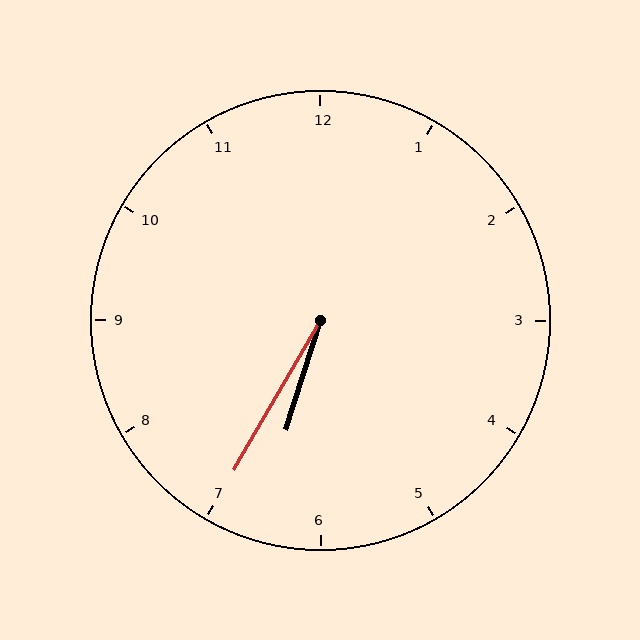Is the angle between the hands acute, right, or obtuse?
It is acute.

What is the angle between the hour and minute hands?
Approximately 12 degrees.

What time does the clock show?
6:35.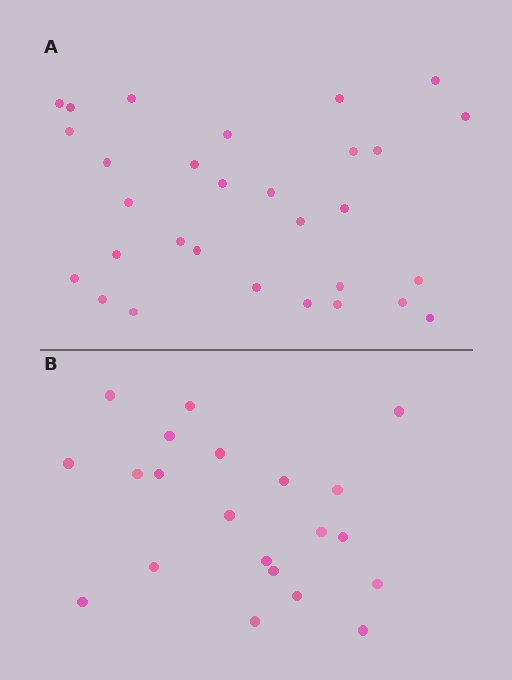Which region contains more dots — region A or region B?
Region A (the top region) has more dots.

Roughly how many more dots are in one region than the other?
Region A has roughly 8 or so more dots than region B.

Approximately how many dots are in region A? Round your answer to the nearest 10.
About 30 dots.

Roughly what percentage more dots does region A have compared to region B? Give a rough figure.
About 45% more.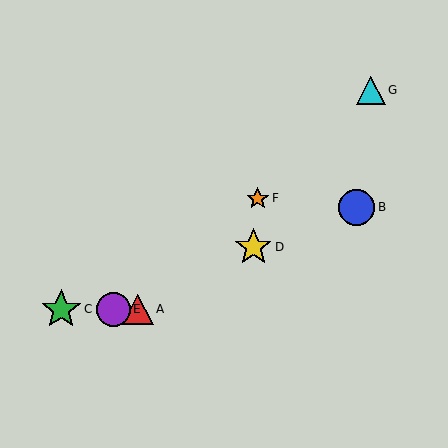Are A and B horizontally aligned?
No, A is at y≈309 and B is at y≈207.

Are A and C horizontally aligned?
Yes, both are at y≈309.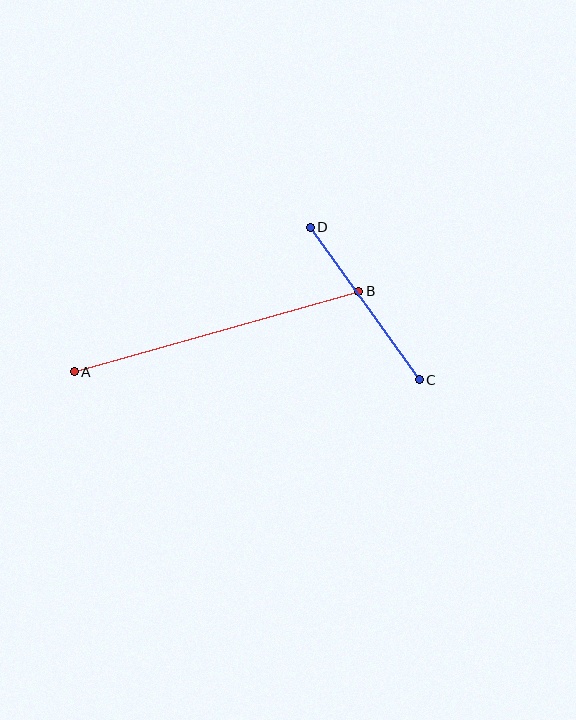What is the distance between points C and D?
The distance is approximately 187 pixels.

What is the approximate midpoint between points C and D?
The midpoint is at approximately (365, 303) pixels.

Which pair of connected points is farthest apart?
Points A and B are farthest apart.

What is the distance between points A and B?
The distance is approximately 296 pixels.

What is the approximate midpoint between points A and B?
The midpoint is at approximately (217, 331) pixels.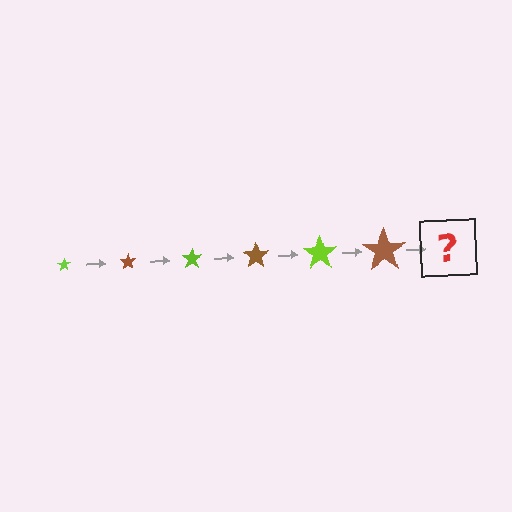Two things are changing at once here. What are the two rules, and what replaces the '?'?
The two rules are that the star grows larger each step and the color cycles through lime and brown. The '?' should be a lime star, larger than the previous one.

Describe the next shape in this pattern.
It should be a lime star, larger than the previous one.